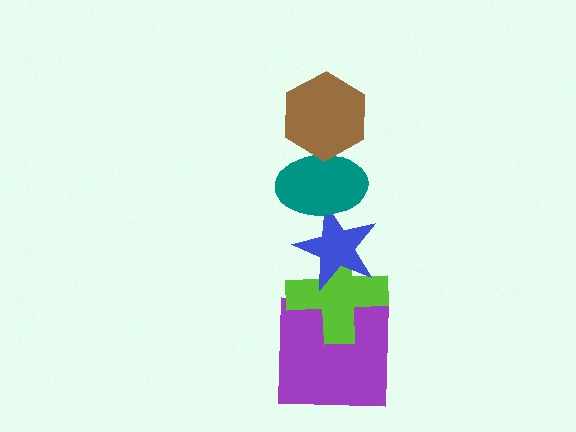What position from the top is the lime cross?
The lime cross is 4th from the top.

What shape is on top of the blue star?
The teal ellipse is on top of the blue star.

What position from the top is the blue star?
The blue star is 3rd from the top.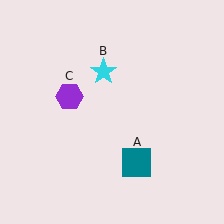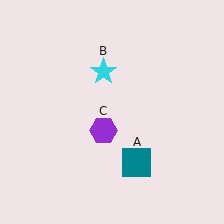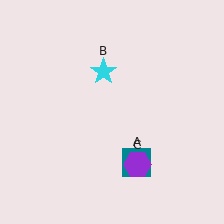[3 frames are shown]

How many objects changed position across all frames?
1 object changed position: purple hexagon (object C).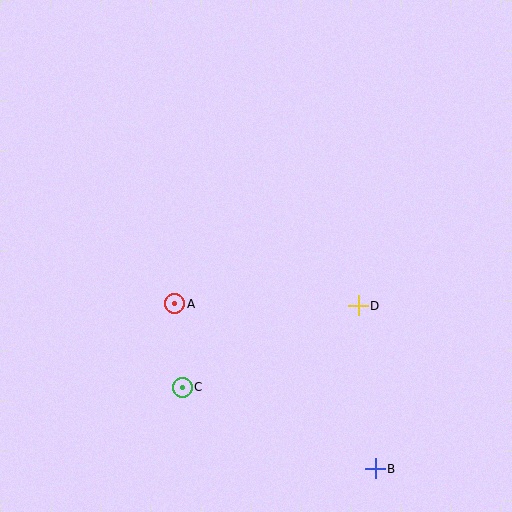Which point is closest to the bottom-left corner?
Point C is closest to the bottom-left corner.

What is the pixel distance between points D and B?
The distance between D and B is 164 pixels.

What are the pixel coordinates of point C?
Point C is at (182, 387).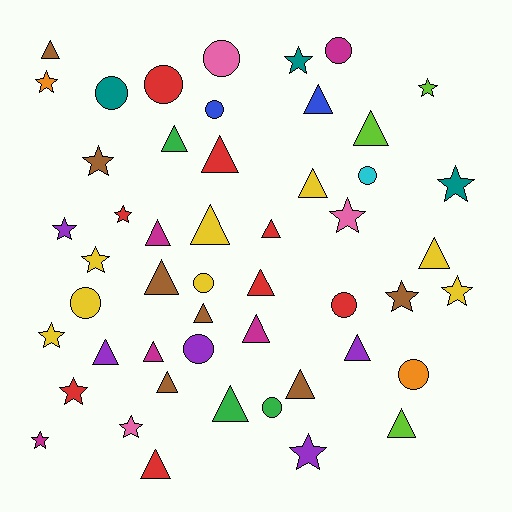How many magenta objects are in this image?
There are 5 magenta objects.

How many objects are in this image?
There are 50 objects.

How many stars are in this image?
There are 16 stars.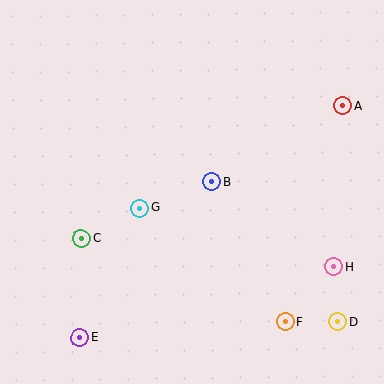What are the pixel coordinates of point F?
Point F is at (285, 322).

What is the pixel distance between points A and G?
The distance between A and G is 227 pixels.